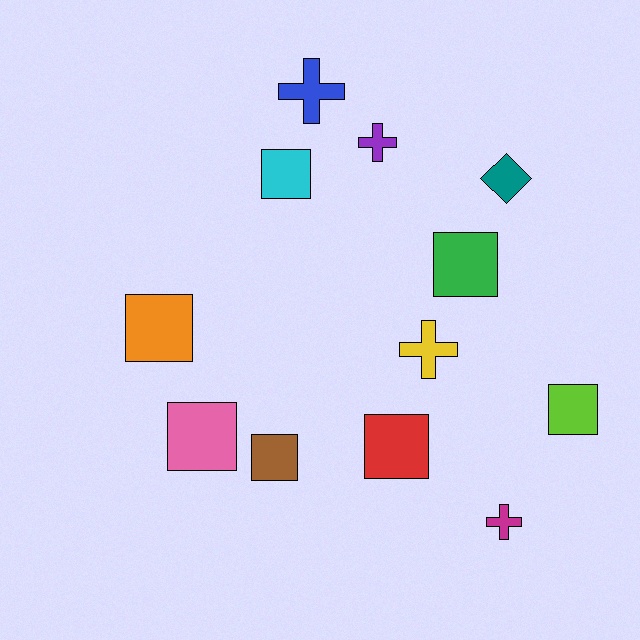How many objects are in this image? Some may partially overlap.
There are 12 objects.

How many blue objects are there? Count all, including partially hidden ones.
There is 1 blue object.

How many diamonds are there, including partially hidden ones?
There is 1 diamond.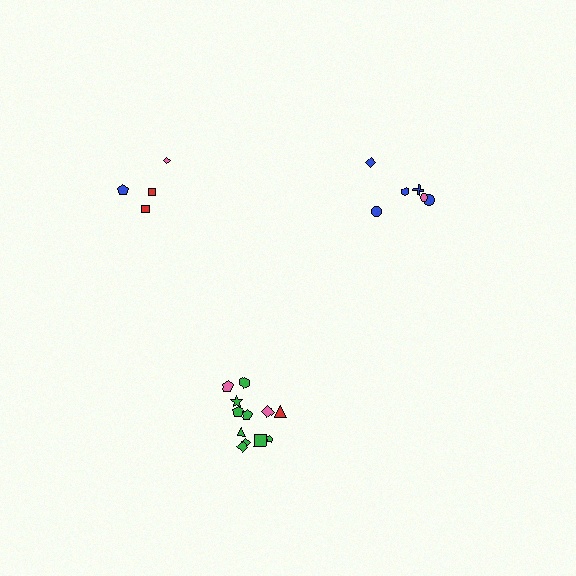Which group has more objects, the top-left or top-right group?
The top-right group.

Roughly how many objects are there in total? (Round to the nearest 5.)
Roughly 20 objects in total.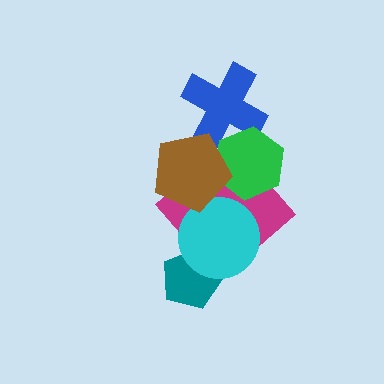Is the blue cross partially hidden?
Yes, it is partially covered by another shape.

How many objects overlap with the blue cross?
2 objects overlap with the blue cross.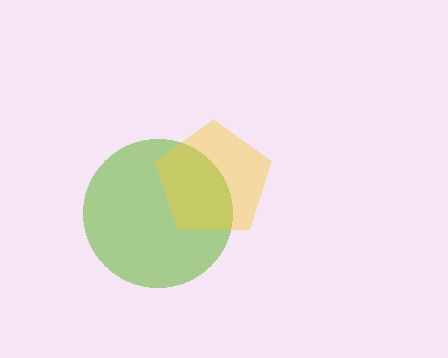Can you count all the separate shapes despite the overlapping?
Yes, there are 2 separate shapes.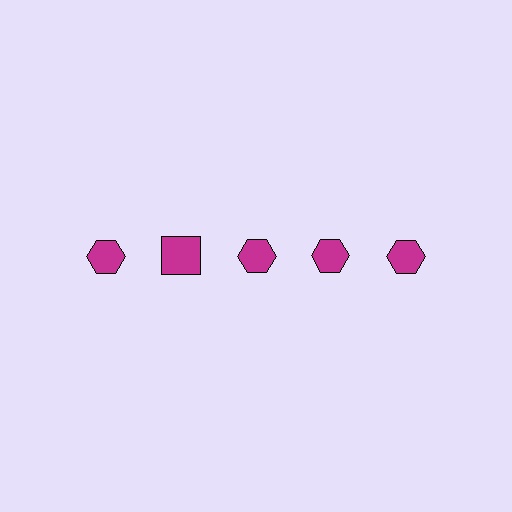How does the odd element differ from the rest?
It has a different shape: square instead of hexagon.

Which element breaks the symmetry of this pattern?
The magenta square in the top row, second from left column breaks the symmetry. All other shapes are magenta hexagons.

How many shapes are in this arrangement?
There are 5 shapes arranged in a grid pattern.